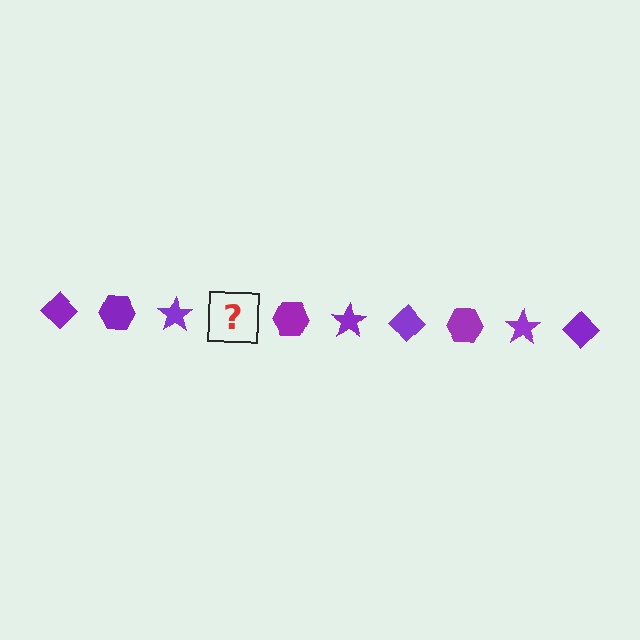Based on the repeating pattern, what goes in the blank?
The blank should be a purple diamond.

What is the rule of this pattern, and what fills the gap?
The rule is that the pattern cycles through diamond, hexagon, star shapes in purple. The gap should be filled with a purple diamond.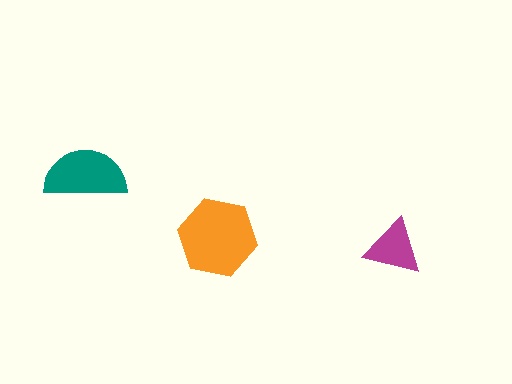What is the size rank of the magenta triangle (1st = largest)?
3rd.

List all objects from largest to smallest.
The orange hexagon, the teal semicircle, the magenta triangle.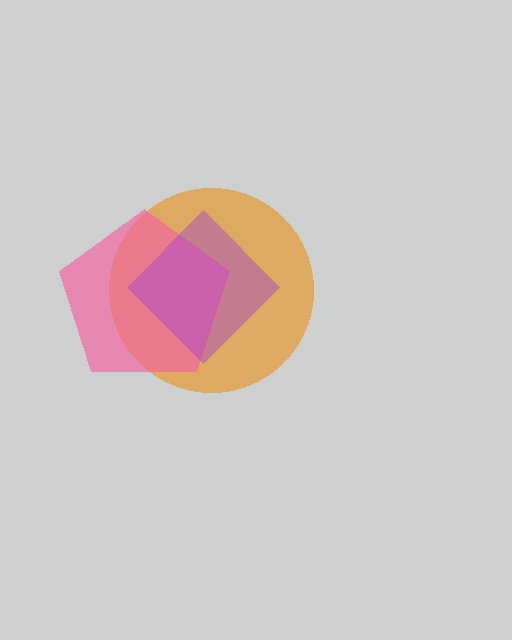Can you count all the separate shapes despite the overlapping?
Yes, there are 3 separate shapes.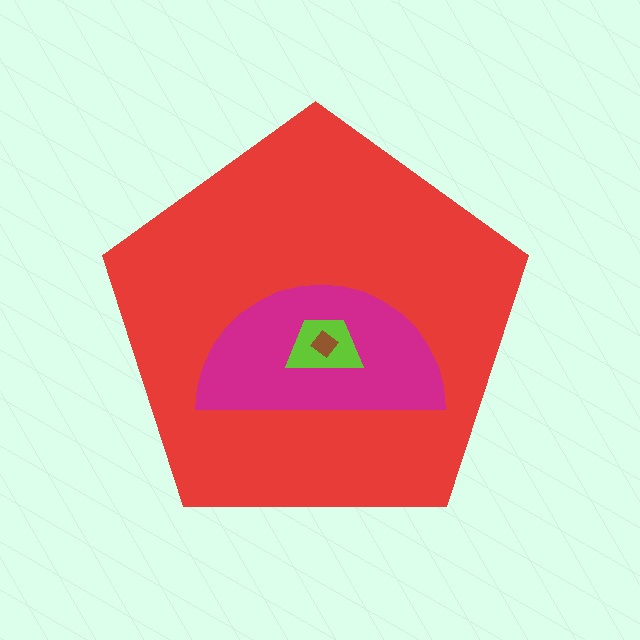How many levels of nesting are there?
4.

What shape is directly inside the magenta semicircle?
The lime trapezoid.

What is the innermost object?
The brown diamond.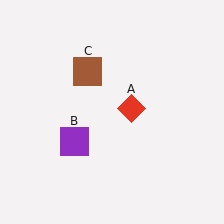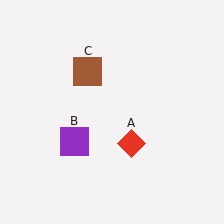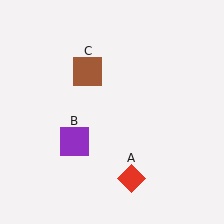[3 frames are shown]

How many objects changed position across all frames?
1 object changed position: red diamond (object A).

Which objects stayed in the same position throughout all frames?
Purple square (object B) and brown square (object C) remained stationary.